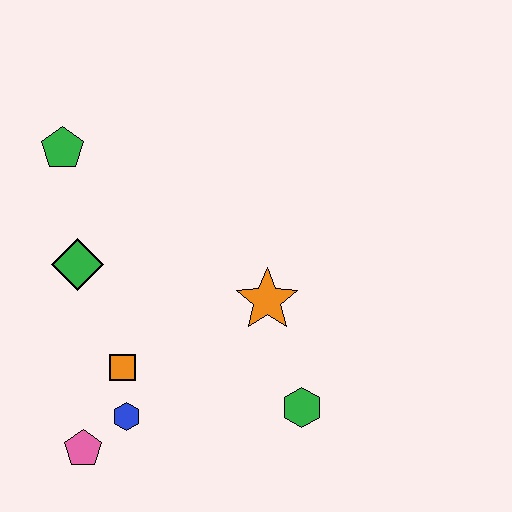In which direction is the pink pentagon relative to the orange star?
The pink pentagon is to the left of the orange star.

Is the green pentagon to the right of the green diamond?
No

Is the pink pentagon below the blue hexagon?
Yes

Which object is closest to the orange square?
The blue hexagon is closest to the orange square.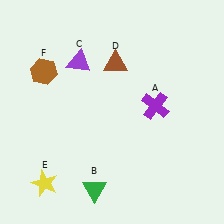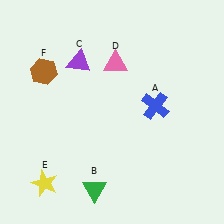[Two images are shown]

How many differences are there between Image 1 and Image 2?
There are 2 differences between the two images.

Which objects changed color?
A changed from purple to blue. D changed from brown to pink.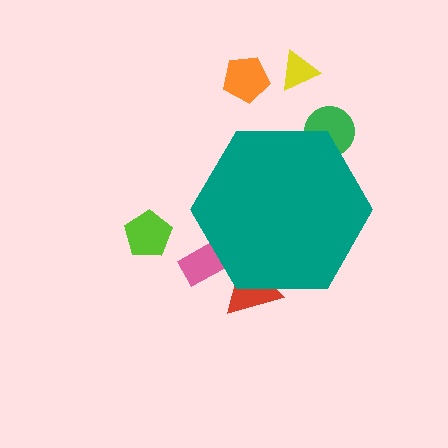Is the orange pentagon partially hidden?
No, the orange pentagon is fully visible.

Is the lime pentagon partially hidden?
No, the lime pentagon is fully visible.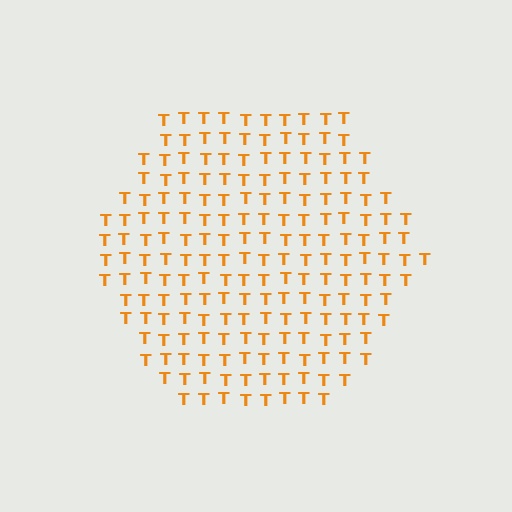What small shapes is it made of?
It is made of small letter T's.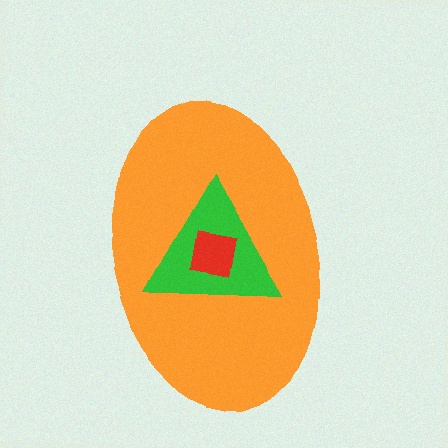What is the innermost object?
The red square.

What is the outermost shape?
The orange ellipse.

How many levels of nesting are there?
3.